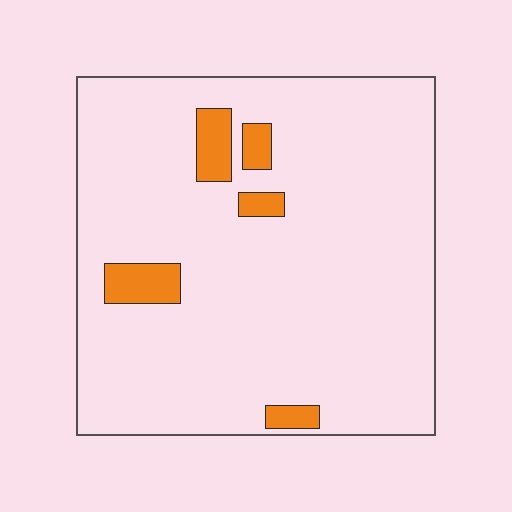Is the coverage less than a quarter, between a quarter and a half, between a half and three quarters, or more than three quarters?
Less than a quarter.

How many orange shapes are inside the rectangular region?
5.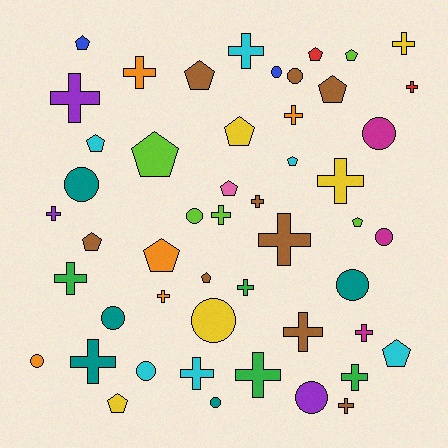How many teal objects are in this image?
There are 5 teal objects.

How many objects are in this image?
There are 50 objects.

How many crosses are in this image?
There are 21 crosses.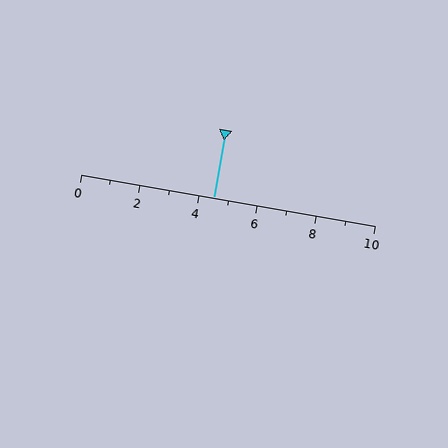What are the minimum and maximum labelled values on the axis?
The axis runs from 0 to 10.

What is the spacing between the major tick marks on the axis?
The major ticks are spaced 2 apart.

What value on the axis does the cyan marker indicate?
The marker indicates approximately 4.5.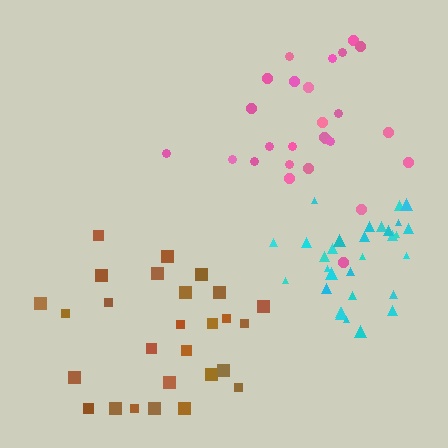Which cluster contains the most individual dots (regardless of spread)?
Cyan (30).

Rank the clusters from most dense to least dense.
cyan, pink, brown.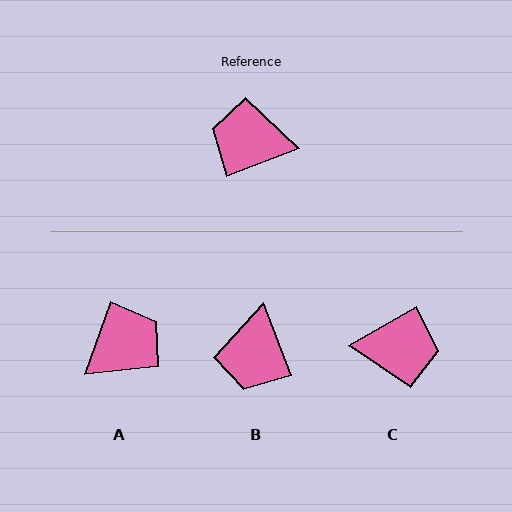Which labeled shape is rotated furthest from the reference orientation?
C, about 170 degrees away.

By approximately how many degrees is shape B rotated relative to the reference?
Approximately 90 degrees counter-clockwise.